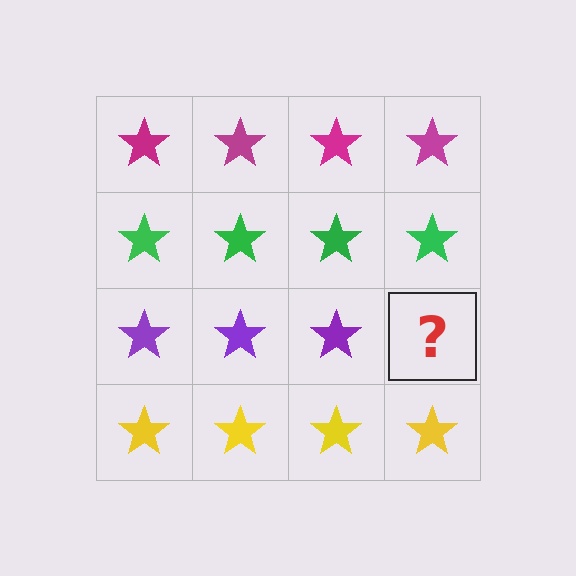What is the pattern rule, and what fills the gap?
The rule is that each row has a consistent color. The gap should be filled with a purple star.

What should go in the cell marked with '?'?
The missing cell should contain a purple star.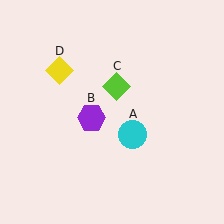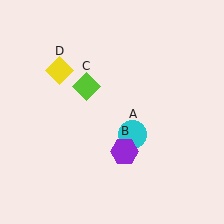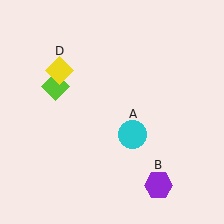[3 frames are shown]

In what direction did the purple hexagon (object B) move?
The purple hexagon (object B) moved down and to the right.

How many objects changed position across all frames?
2 objects changed position: purple hexagon (object B), lime diamond (object C).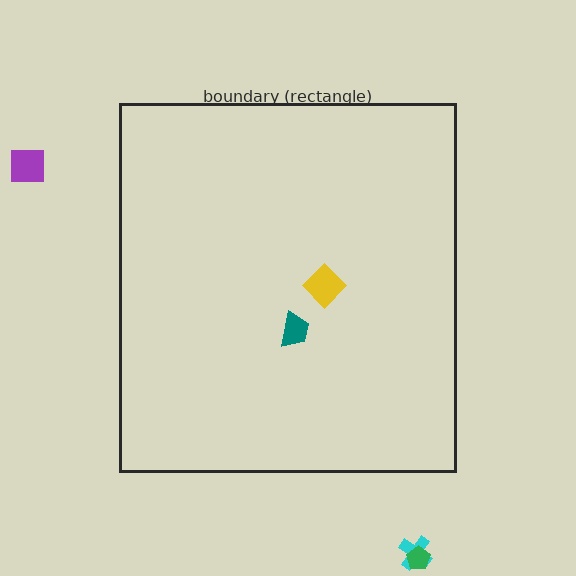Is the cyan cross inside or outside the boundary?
Outside.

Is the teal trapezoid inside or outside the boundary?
Inside.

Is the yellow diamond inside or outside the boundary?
Inside.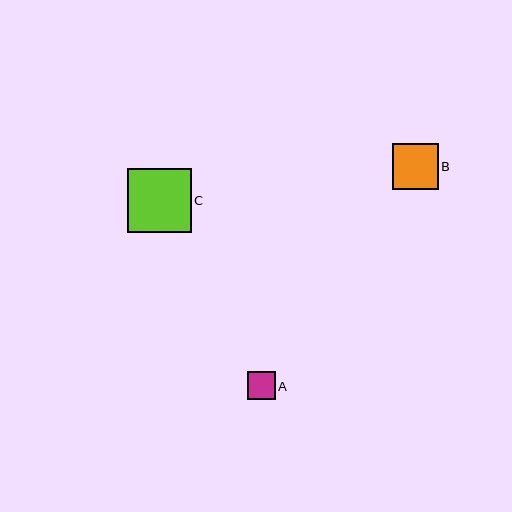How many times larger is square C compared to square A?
Square C is approximately 2.3 times the size of square A.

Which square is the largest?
Square C is the largest with a size of approximately 63 pixels.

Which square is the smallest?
Square A is the smallest with a size of approximately 28 pixels.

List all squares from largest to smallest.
From largest to smallest: C, B, A.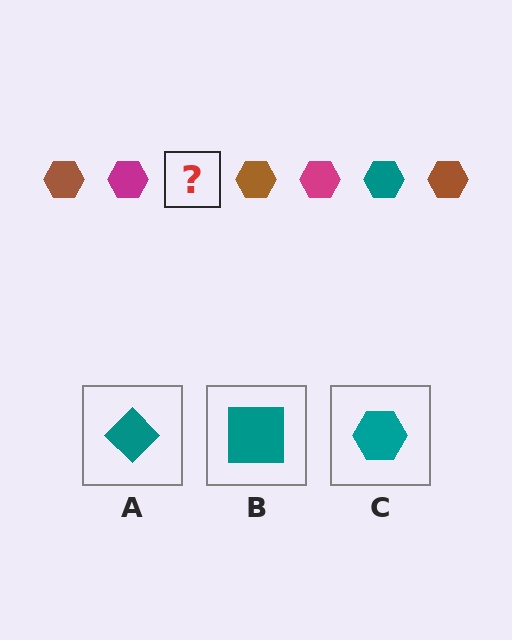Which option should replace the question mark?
Option C.